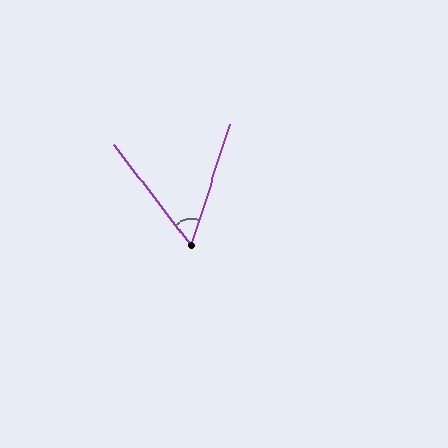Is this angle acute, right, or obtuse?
It is acute.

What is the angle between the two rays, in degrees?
Approximately 55 degrees.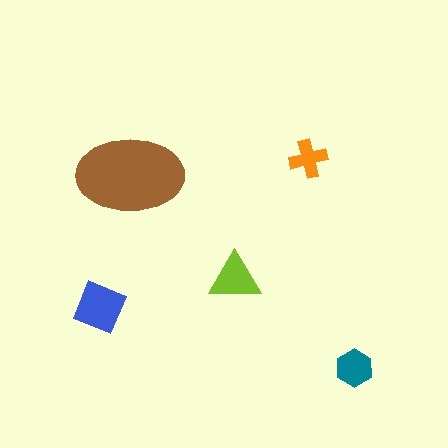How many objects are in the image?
There are 5 objects in the image.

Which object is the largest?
The brown ellipse.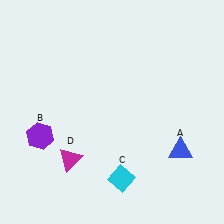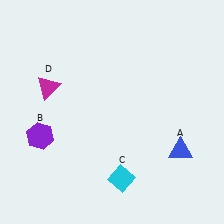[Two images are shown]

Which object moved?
The magenta triangle (D) moved up.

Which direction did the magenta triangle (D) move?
The magenta triangle (D) moved up.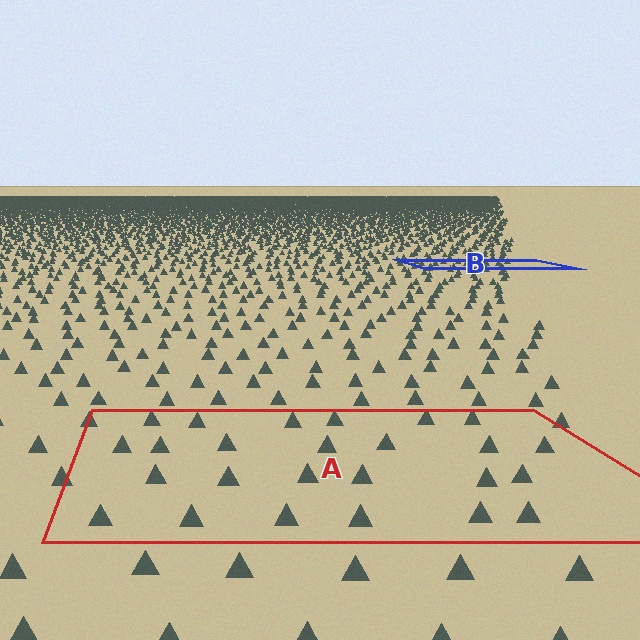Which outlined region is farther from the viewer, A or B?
Region B is farther from the viewer — the texture elements inside it appear smaller and more densely packed.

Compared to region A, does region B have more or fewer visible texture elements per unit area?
Region B has more texture elements per unit area — they are packed more densely because it is farther away.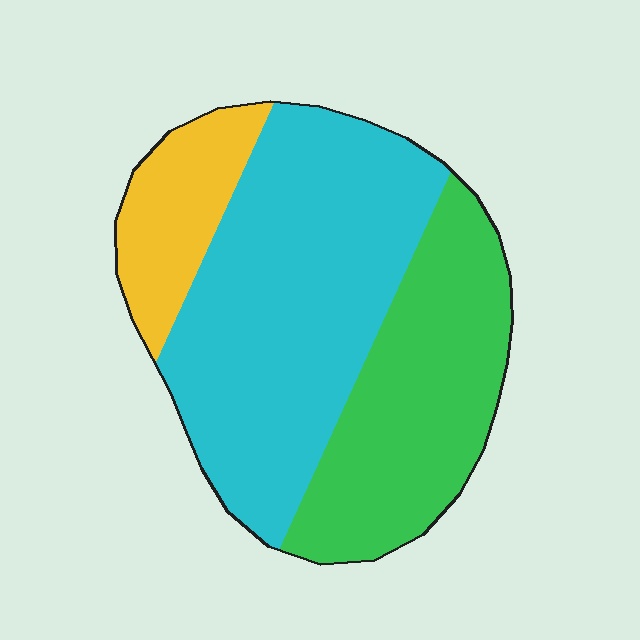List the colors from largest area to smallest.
From largest to smallest: cyan, green, yellow.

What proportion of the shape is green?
Green takes up about one third (1/3) of the shape.